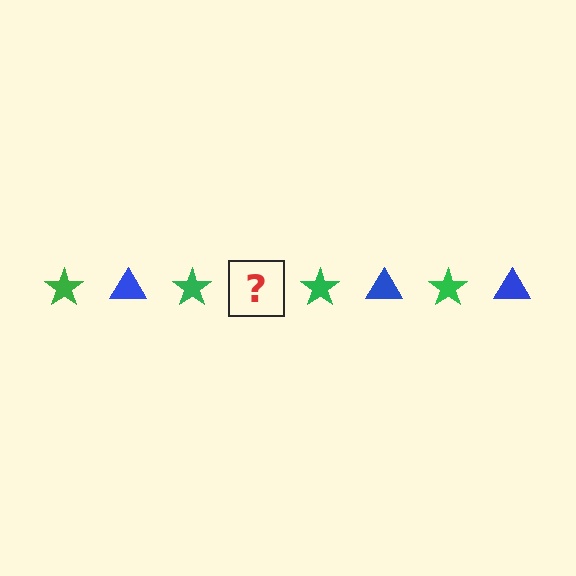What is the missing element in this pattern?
The missing element is a blue triangle.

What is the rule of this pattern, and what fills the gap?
The rule is that the pattern alternates between green star and blue triangle. The gap should be filled with a blue triangle.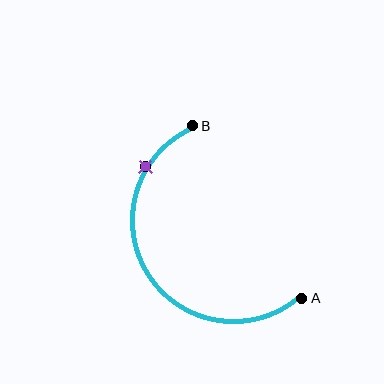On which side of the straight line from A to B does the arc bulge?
The arc bulges to the left of the straight line connecting A and B.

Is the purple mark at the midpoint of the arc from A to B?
No. The purple mark lies on the arc but is closer to endpoint B. The arc midpoint would be at the point on the curve equidistant along the arc from both A and B.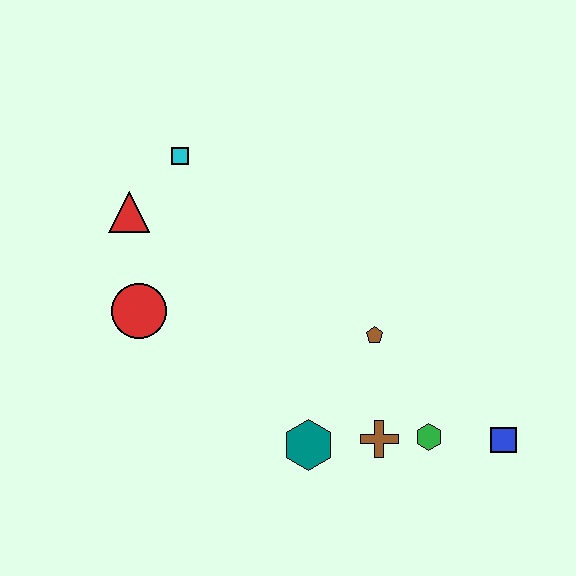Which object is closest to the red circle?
The red triangle is closest to the red circle.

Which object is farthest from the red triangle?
The blue square is farthest from the red triangle.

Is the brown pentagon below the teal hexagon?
No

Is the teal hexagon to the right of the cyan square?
Yes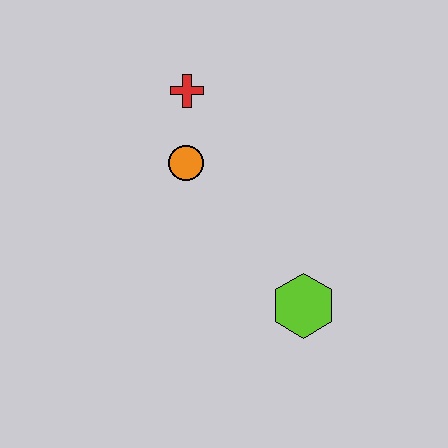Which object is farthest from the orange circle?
The lime hexagon is farthest from the orange circle.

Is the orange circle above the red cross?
No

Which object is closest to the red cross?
The orange circle is closest to the red cross.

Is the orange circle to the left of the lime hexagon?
Yes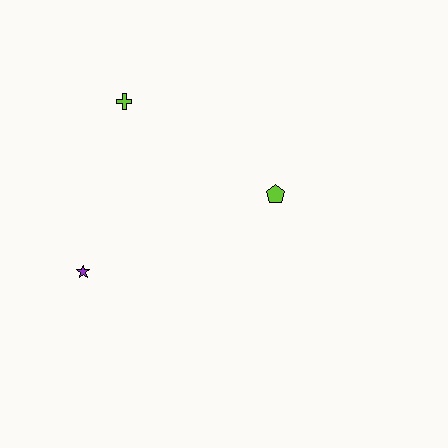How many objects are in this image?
There are 3 objects.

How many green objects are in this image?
There are no green objects.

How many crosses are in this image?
There is 1 cross.